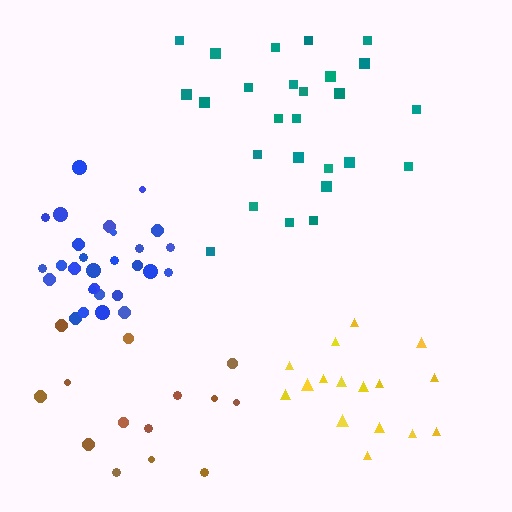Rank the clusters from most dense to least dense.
blue, yellow, teal, brown.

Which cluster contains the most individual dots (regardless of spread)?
Blue (28).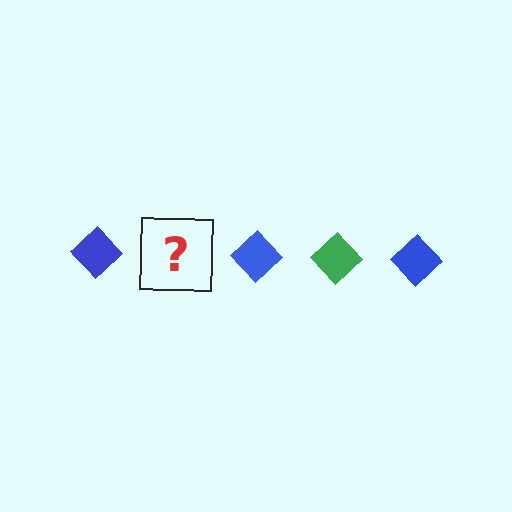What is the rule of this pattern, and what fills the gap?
The rule is that the pattern cycles through blue, green diamonds. The gap should be filled with a green diamond.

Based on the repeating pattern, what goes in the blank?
The blank should be a green diamond.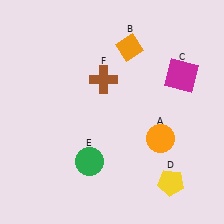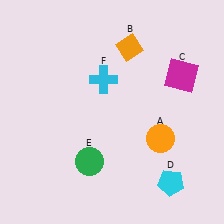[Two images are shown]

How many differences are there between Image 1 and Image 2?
There are 2 differences between the two images.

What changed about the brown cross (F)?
In Image 1, F is brown. In Image 2, it changed to cyan.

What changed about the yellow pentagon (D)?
In Image 1, D is yellow. In Image 2, it changed to cyan.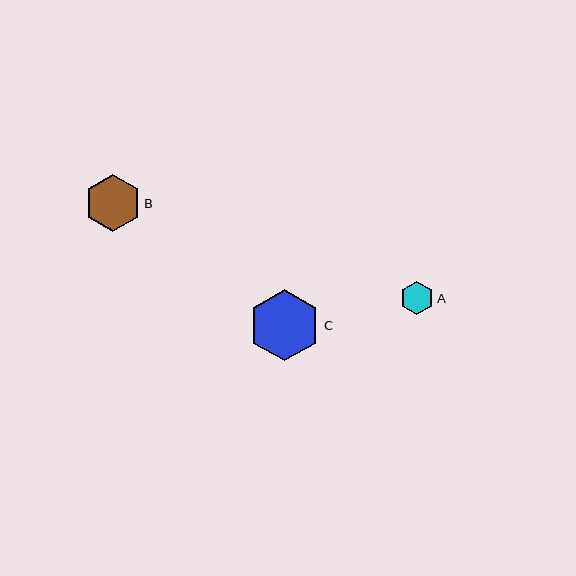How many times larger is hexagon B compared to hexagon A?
Hexagon B is approximately 1.7 times the size of hexagon A.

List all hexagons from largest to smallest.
From largest to smallest: C, B, A.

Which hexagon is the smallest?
Hexagon A is the smallest with a size of approximately 33 pixels.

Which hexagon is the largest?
Hexagon C is the largest with a size of approximately 72 pixels.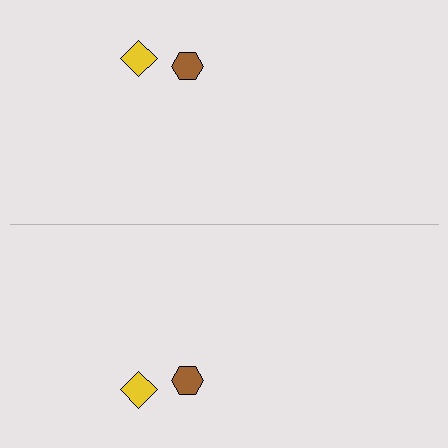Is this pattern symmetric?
Yes, this pattern has bilateral (reflection) symmetry.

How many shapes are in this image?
There are 4 shapes in this image.